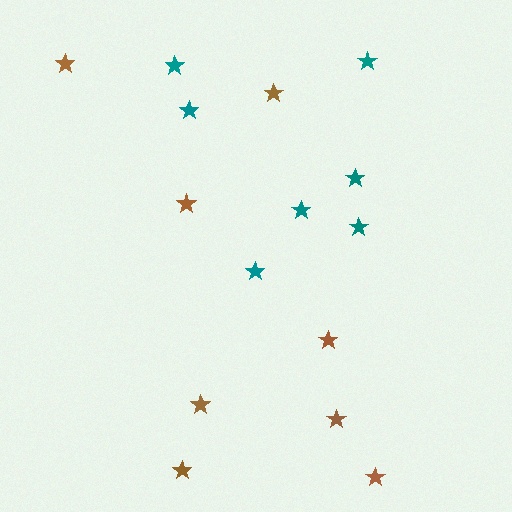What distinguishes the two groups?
There are 2 groups: one group of brown stars (8) and one group of teal stars (7).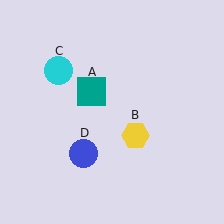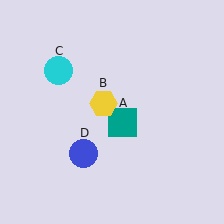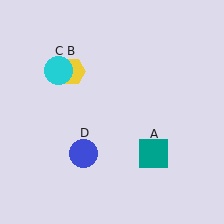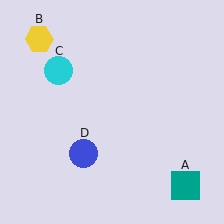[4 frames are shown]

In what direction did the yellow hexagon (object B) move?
The yellow hexagon (object B) moved up and to the left.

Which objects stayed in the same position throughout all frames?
Cyan circle (object C) and blue circle (object D) remained stationary.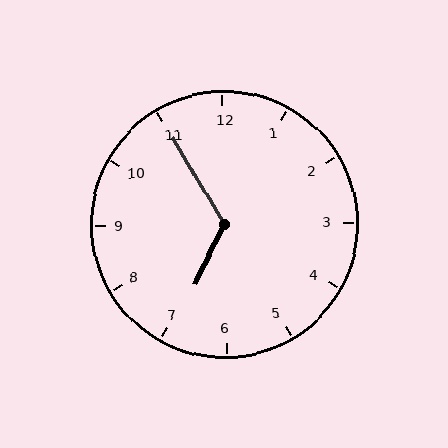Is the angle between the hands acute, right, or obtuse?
It is obtuse.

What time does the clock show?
6:55.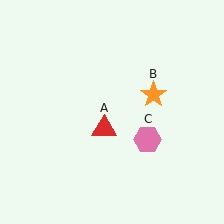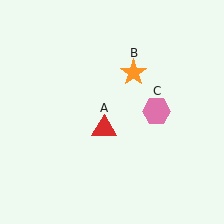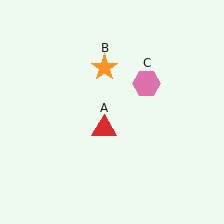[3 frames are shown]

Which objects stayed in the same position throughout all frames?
Red triangle (object A) remained stationary.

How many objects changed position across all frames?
2 objects changed position: orange star (object B), pink hexagon (object C).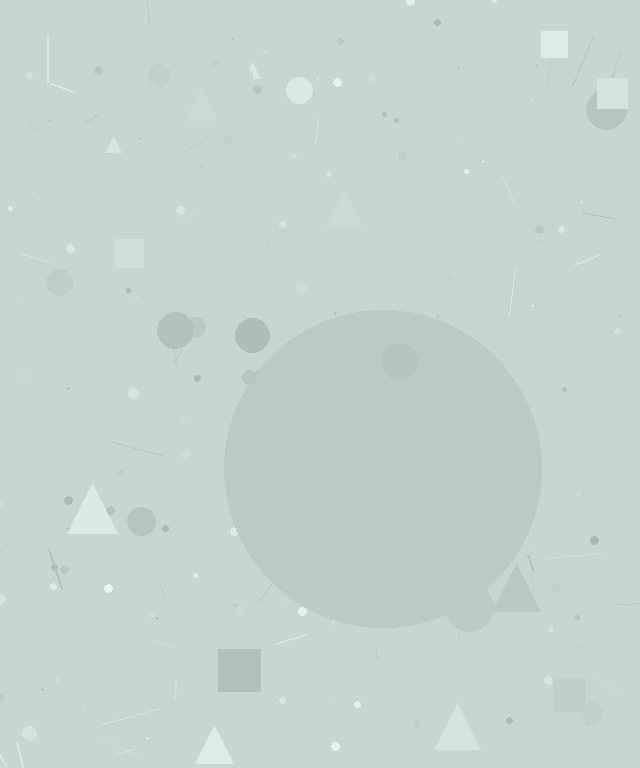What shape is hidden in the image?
A circle is hidden in the image.